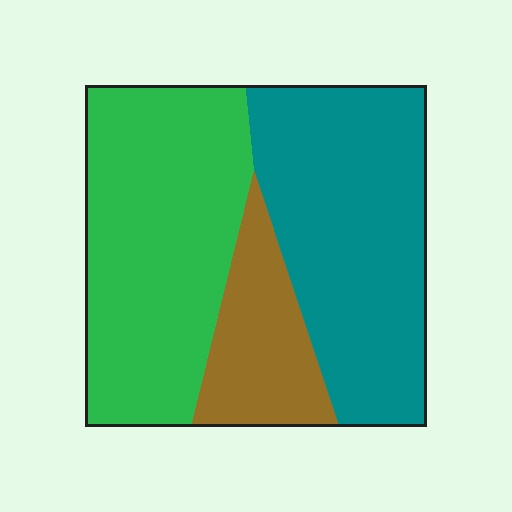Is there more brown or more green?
Green.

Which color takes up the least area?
Brown, at roughly 15%.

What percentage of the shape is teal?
Teal covers roughly 40% of the shape.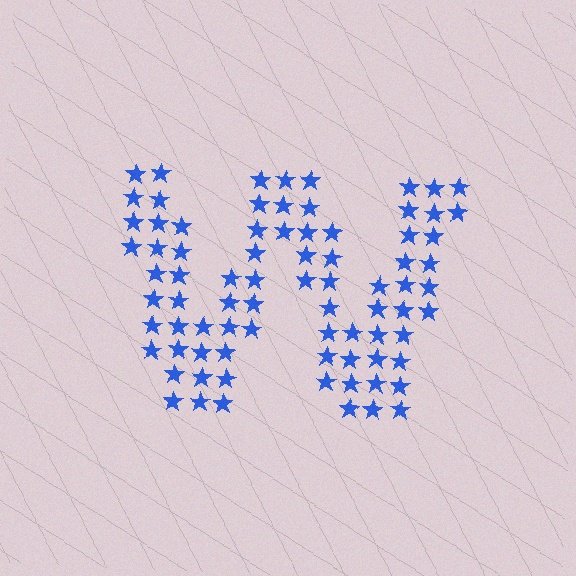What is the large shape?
The large shape is the letter W.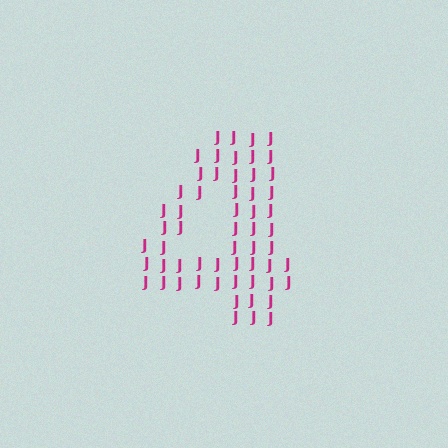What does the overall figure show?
The overall figure shows the digit 4.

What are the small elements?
The small elements are letter J's.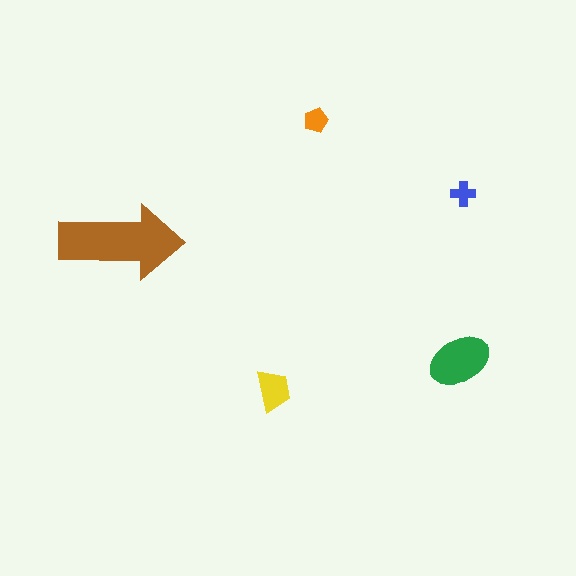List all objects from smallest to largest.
The blue cross, the orange pentagon, the yellow trapezoid, the green ellipse, the brown arrow.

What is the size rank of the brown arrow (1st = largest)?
1st.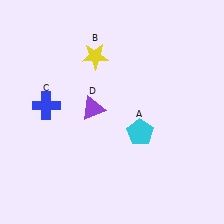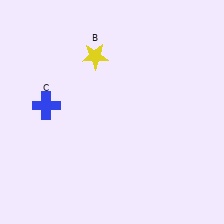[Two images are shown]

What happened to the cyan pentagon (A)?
The cyan pentagon (A) was removed in Image 2. It was in the bottom-right area of Image 1.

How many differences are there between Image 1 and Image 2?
There are 2 differences between the two images.